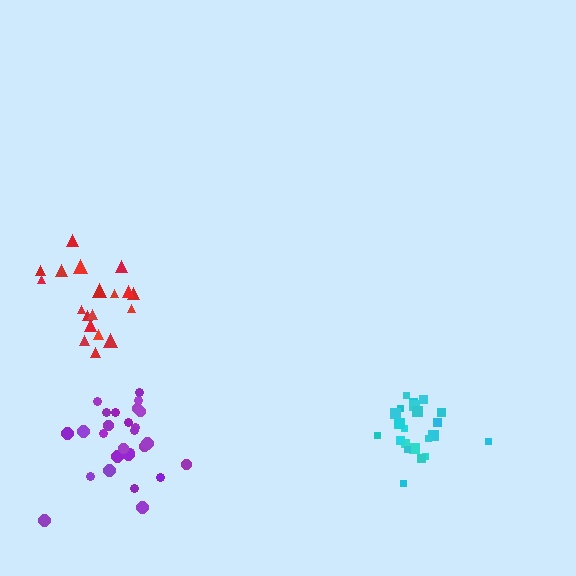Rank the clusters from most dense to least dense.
cyan, purple, red.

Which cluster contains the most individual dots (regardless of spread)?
Purple (28).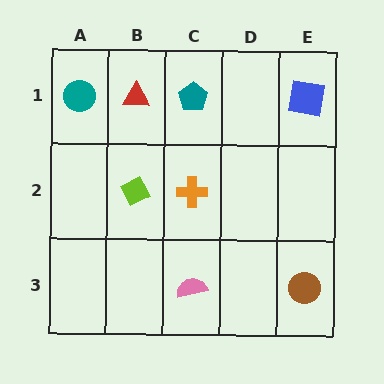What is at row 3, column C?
A pink semicircle.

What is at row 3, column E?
A brown circle.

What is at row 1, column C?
A teal pentagon.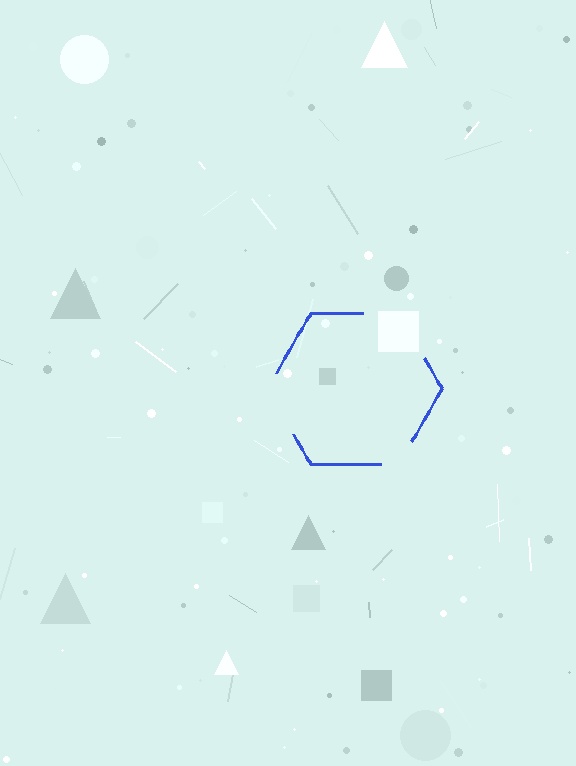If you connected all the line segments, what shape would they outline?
They would outline a hexagon.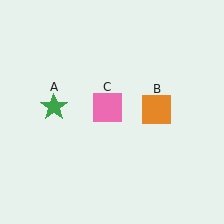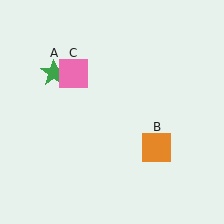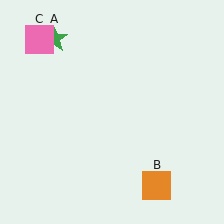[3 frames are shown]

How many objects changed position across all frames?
3 objects changed position: green star (object A), orange square (object B), pink square (object C).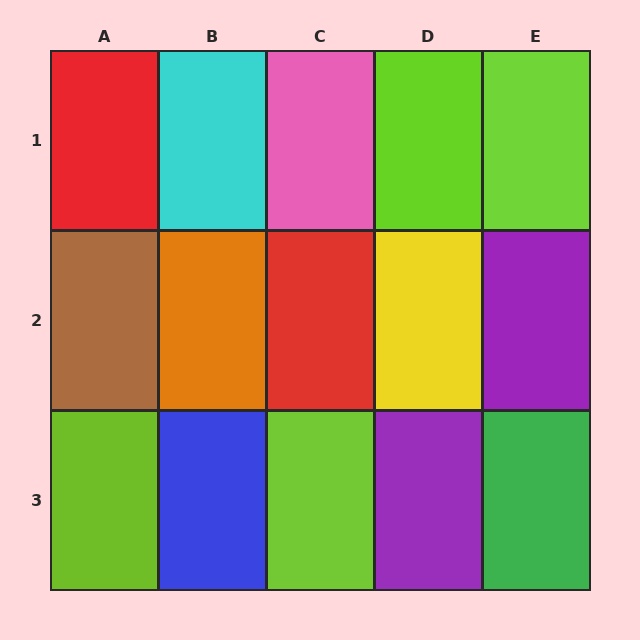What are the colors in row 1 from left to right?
Red, cyan, pink, lime, lime.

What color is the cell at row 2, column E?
Purple.